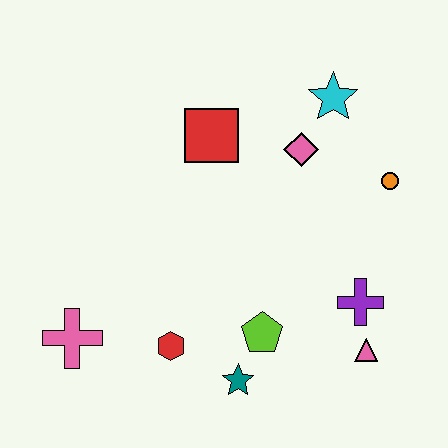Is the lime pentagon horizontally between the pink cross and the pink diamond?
Yes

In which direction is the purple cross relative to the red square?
The purple cross is below the red square.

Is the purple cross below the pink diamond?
Yes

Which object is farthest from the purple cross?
The pink cross is farthest from the purple cross.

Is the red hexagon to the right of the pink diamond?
No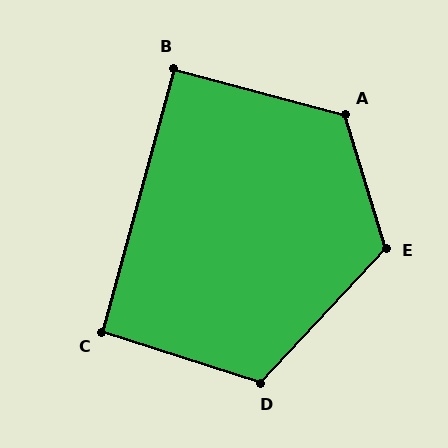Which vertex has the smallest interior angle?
B, at approximately 90 degrees.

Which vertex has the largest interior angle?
A, at approximately 122 degrees.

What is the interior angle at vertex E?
Approximately 120 degrees (obtuse).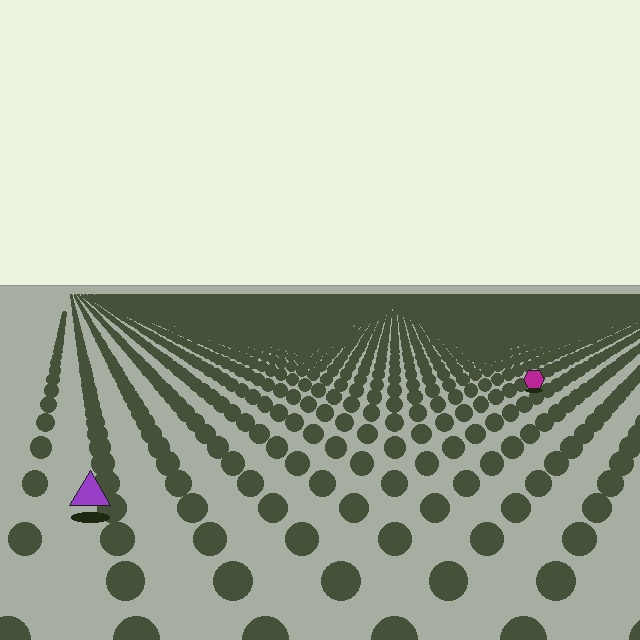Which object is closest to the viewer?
The purple triangle is closest. The texture marks near it are larger and more spread out.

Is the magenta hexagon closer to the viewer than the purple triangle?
No. The purple triangle is closer — you can tell from the texture gradient: the ground texture is coarser near it.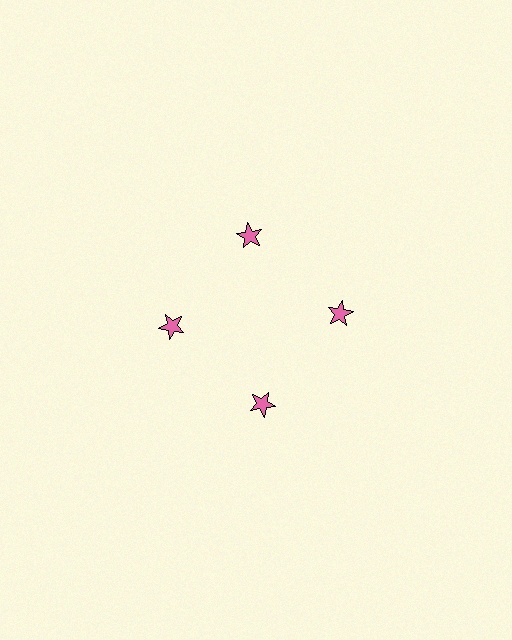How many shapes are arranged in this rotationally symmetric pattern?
There are 4 shapes, arranged in 4 groups of 1.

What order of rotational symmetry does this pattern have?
This pattern has 4-fold rotational symmetry.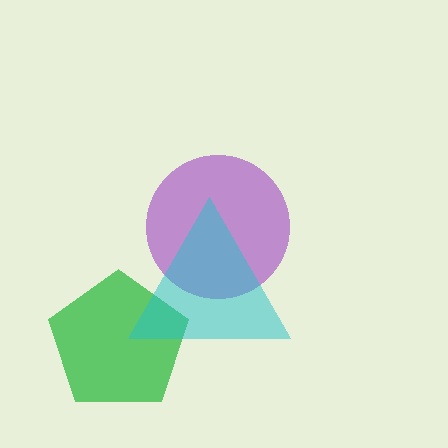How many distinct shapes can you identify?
There are 3 distinct shapes: a purple circle, a green pentagon, a cyan triangle.